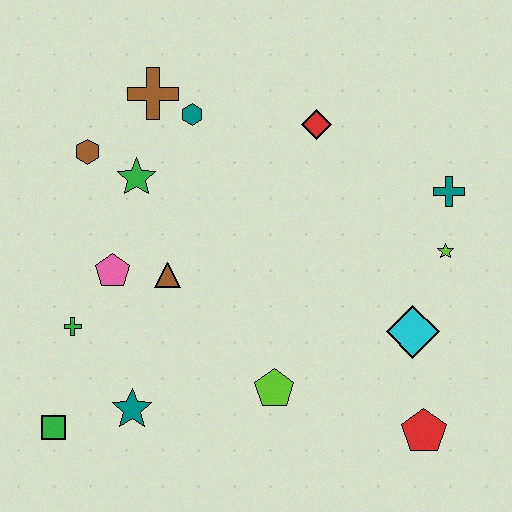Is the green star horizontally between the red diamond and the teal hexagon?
No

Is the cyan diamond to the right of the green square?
Yes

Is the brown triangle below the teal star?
No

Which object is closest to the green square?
The teal star is closest to the green square.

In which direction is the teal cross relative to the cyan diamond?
The teal cross is above the cyan diamond.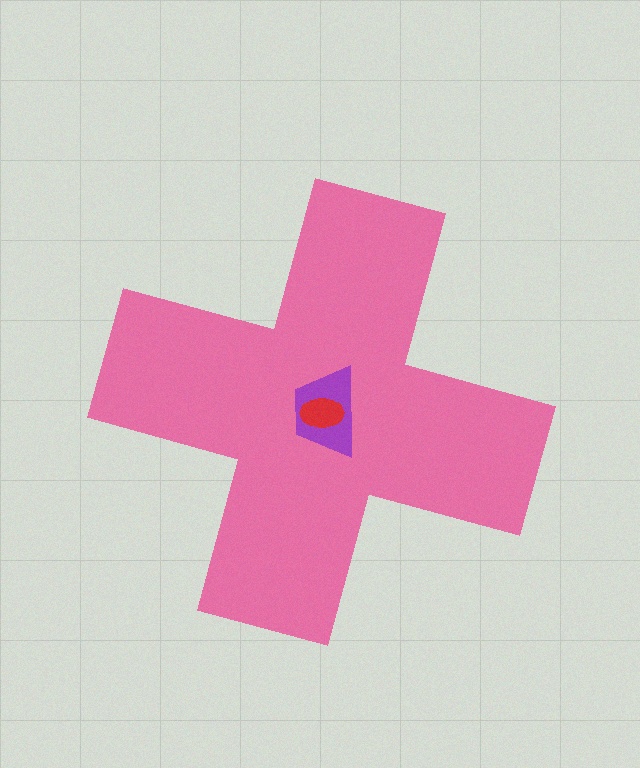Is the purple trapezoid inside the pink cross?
Yes.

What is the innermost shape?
The red ellipse.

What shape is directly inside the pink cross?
The purple trapezoid.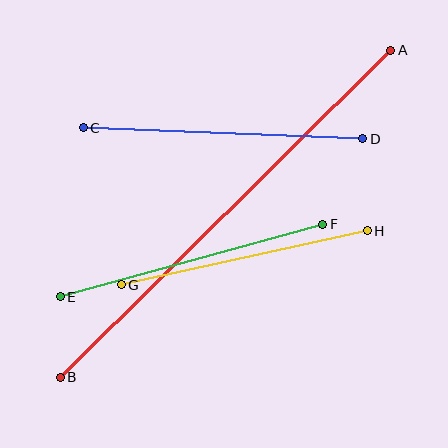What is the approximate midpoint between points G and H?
The midpoint is at approximately (244, 258) pixels.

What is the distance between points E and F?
The distance is approximately 272 pixels.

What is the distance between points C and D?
The distance is approximately 280 pixels.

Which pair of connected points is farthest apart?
Points A and B are farthest apart.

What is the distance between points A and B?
The distance is approximately 465 pixels.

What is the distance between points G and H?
The distance is approximately 252 pixels.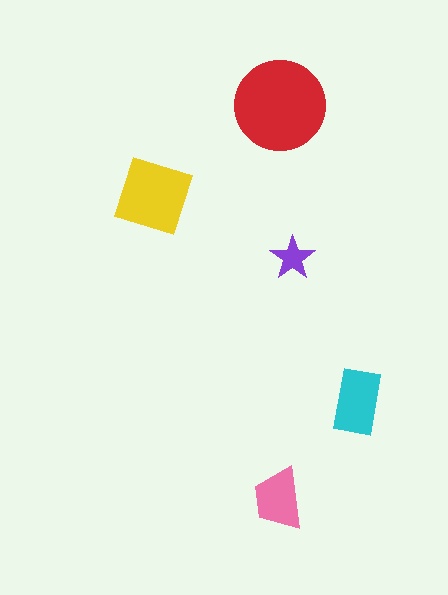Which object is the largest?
The red circle.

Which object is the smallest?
The purple star.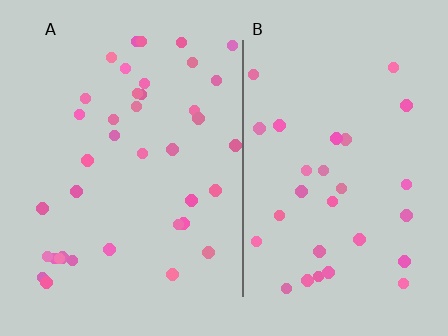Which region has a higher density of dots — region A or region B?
A (the left).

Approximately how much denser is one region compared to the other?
Approximately 1.3× — region A over region B.